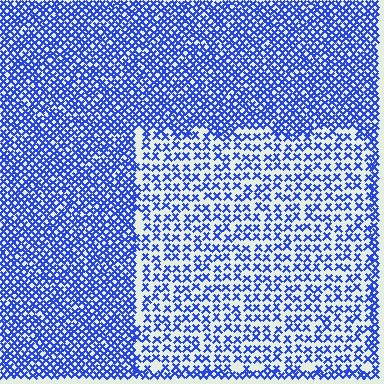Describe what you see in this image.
The image contains small blue elements arranged at two different densities. A rectangle-shaped region is visible where the elements are less densely packed than the surrounding area.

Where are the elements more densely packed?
The elements are more densely packed outside the rectangle boundary.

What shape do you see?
I see a rectangle.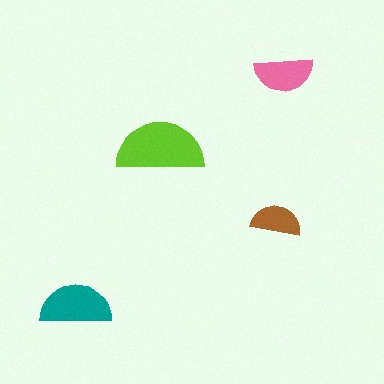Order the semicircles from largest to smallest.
the lime one, the teal one, the pink one, the brown one.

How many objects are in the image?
There are 4 objects in the image.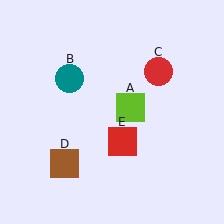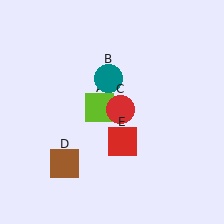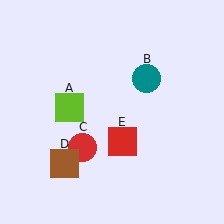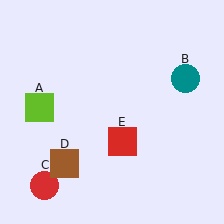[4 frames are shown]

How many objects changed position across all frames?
3 objects changed position: lime square (object A), teal circle (object B), red circle (object C).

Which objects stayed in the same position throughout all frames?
Brown square (object D) and red square (object E) remained stationary.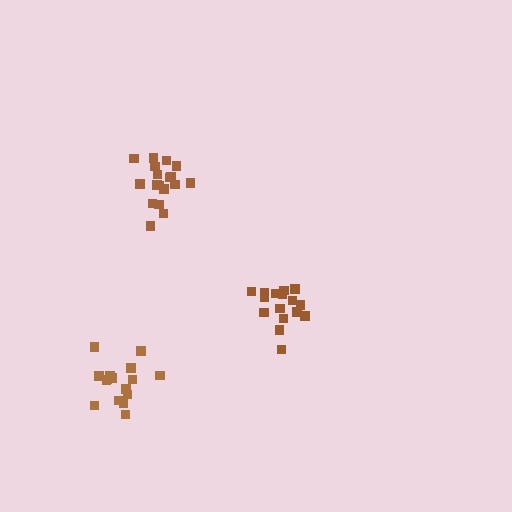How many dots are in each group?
Group 1: 16 dots, Group 2: 16 dots, Group 3: 18 dots (50 total).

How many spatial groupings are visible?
There are 3 spatial groupings.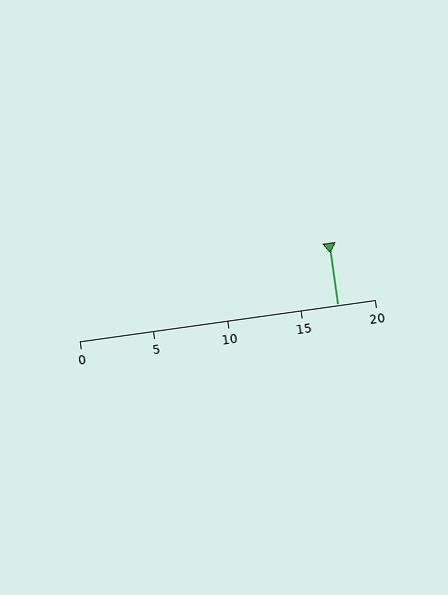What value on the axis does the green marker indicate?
The marker indicates approximately 17.5.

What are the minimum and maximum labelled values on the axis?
The axis runs from 0 to 20.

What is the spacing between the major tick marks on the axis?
The major ticks are spaced 5 apart.